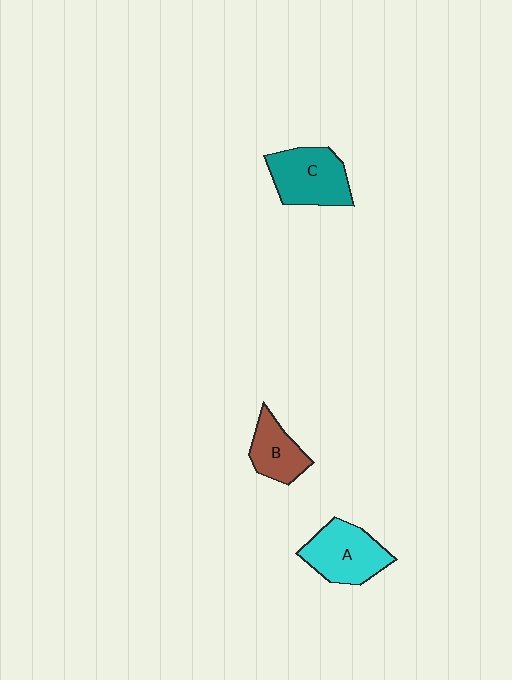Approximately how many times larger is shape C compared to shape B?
Approximately 1.5 times.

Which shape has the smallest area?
Shape B (brown).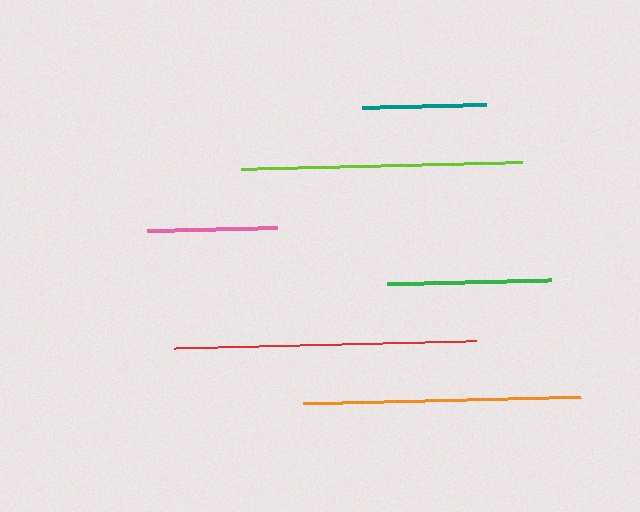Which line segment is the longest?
The red line is the longest at approximately 302 pixels.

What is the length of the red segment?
The red segment is approximately 302 pixels long.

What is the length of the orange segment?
The orange segment is approximately 278 pixels long.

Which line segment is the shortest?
The teal line is the shortest at approximately 124 pixels.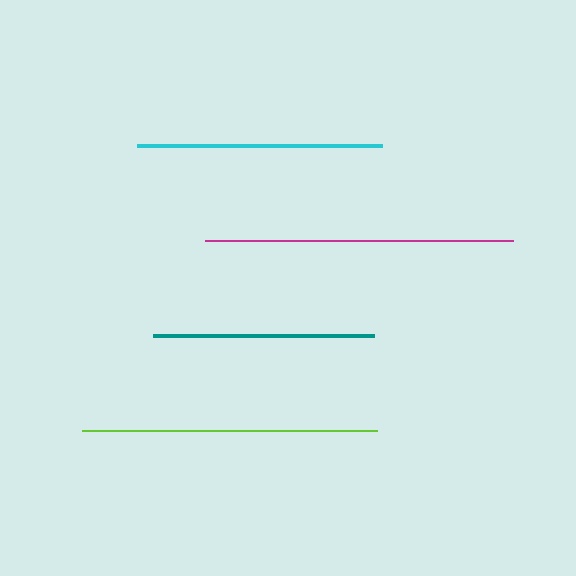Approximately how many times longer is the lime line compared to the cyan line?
The lime line is approximately 1.2 times the length of the cyan line.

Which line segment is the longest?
The magenta line is the longest at approximately 307 pixels.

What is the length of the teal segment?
The teal segment is approximately 221 pixels long.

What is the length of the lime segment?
The lime segment is approximately 295 pixels long.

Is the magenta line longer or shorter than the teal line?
The magenta line is longer than the teal line.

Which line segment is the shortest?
The teal line is the shortest at approximately 221 pixels.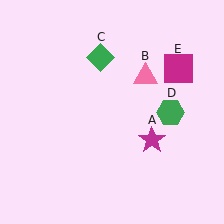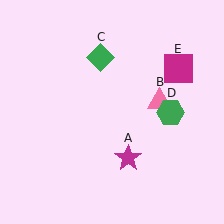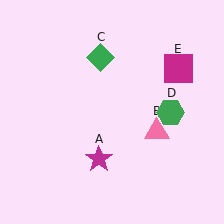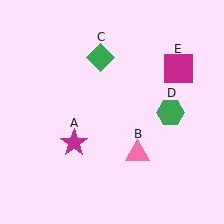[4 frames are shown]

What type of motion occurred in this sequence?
The magenta star (object A), pink triangle (object B) rotated clockwise around the center of the scene.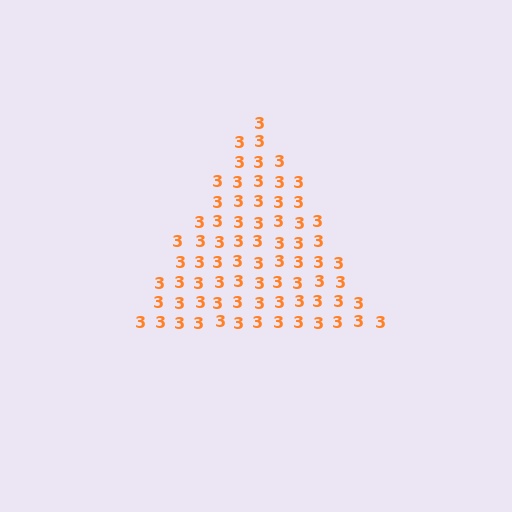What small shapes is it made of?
It is made of small digit 3's.